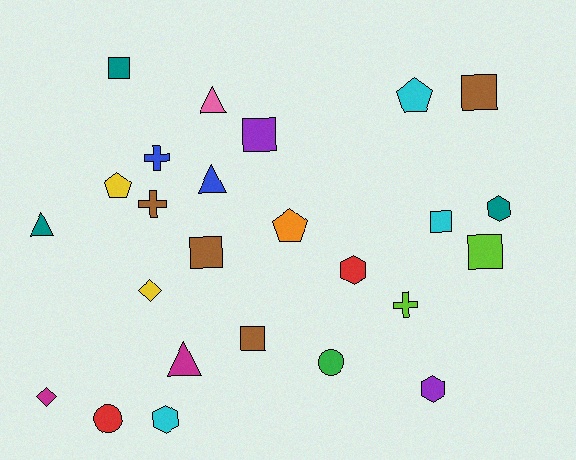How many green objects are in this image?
There is 1 green object.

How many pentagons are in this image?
There are 3 pentagons.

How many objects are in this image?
There are 25 objects.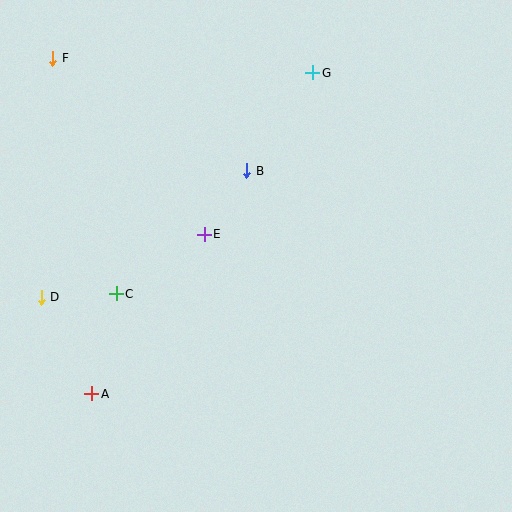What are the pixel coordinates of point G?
Point G is at (313, 73).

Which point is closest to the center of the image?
Point E at (204, 234) is closest to the center.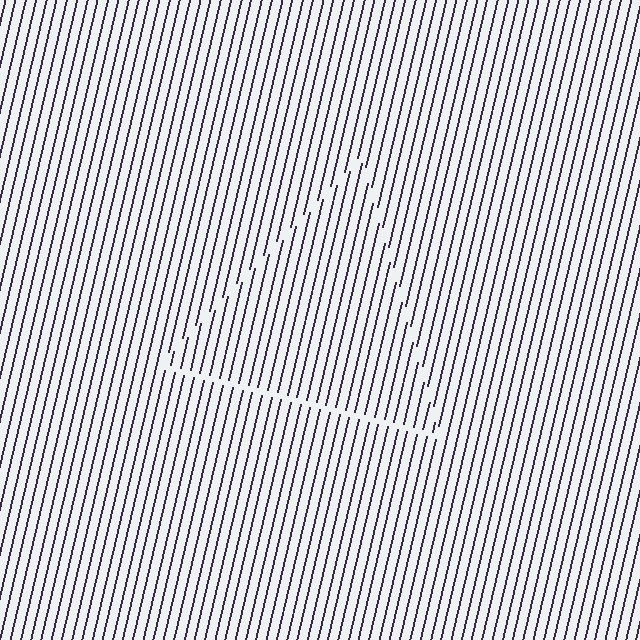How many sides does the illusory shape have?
3 sides — the line-ends trace a triangle.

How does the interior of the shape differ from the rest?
The interior of the shape contains the same grating, shifted by half a period — the contour is defined by the phase discontinuity where line-ends from the inner and outer gratings abut.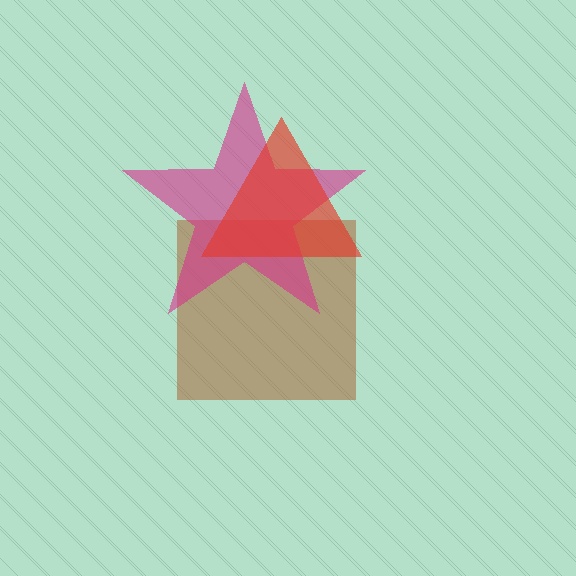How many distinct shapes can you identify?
There are 3 distinct shapes: a brown square, a magenta star, a red triangle.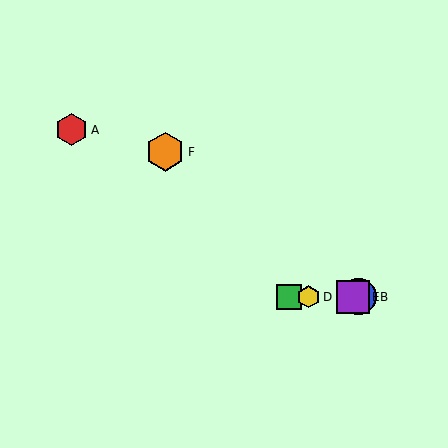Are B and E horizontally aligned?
Yes, both are at y≈297.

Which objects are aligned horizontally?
Objects B, C, D, E are aligned horizontally.